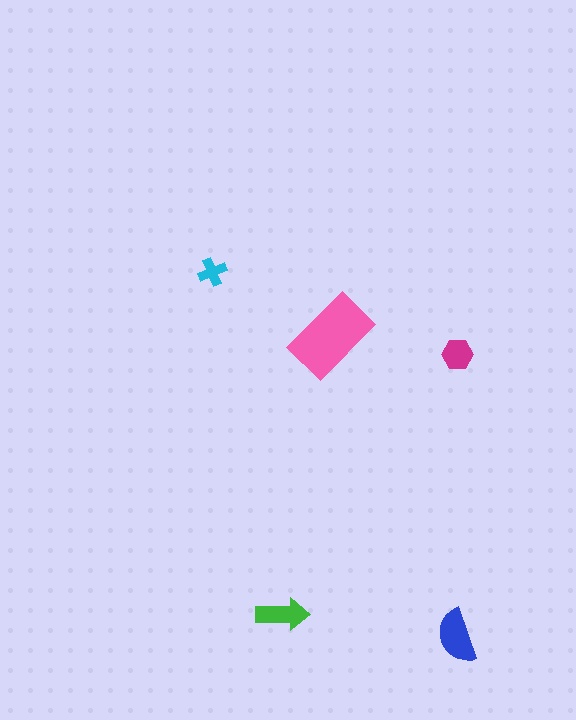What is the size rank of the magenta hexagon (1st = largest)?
4th.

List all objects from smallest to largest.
The cyan cross, the magenta hexagon, the green arrow, the blue semicircle, the pink rectangle.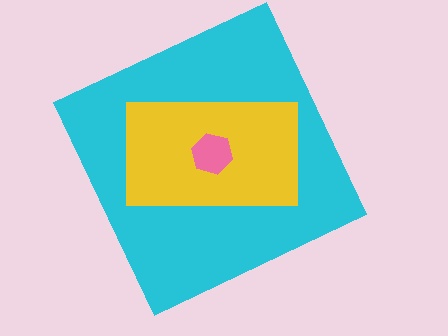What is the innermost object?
The pink hexagon.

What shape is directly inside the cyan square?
The yellow rectangle.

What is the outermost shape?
The cyan square.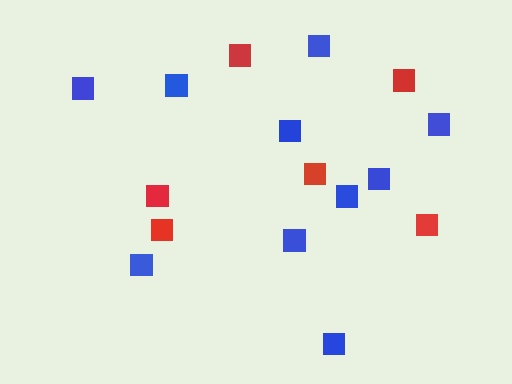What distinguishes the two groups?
There are 2 groups: one group of red squares (6) and one group of blue squares (10).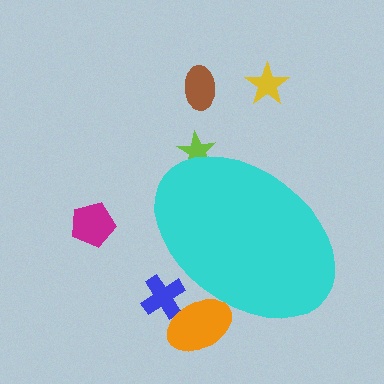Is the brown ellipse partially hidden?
No, the brown ellipse is fully visible.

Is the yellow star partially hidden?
No, the yellow star is fully visible.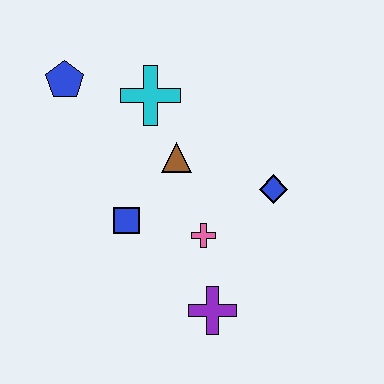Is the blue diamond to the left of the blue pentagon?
No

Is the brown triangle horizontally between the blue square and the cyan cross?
No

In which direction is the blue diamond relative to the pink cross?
The blue diamond is to the right of the pink cross.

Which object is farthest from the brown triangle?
The purple cross is farthest from the brown triangle.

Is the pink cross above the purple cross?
Yes